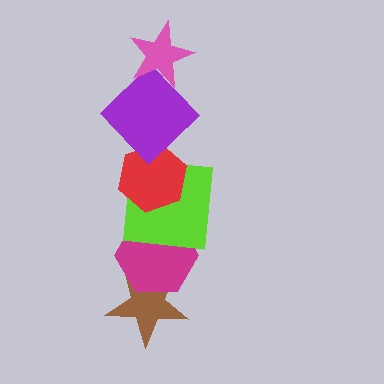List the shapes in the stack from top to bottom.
From top to bottom: the pink star, the purple diamond, the red hexagon, the lime square, the magenta hexagon, the brown star.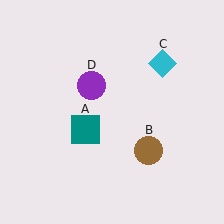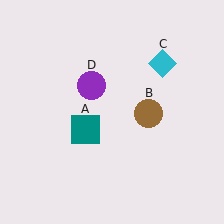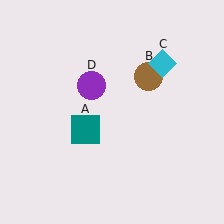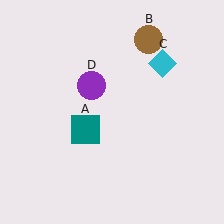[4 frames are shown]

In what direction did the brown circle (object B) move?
The brown circle (object B) moved up.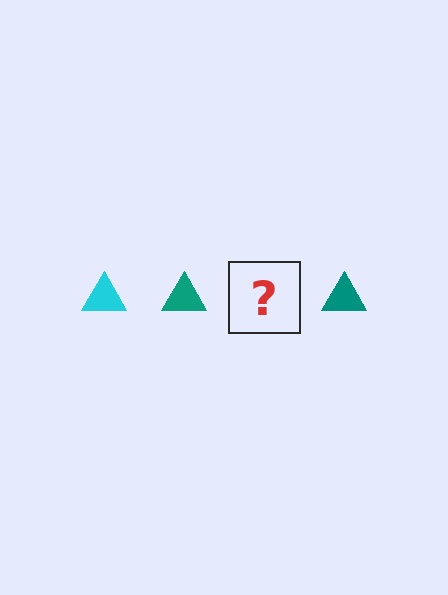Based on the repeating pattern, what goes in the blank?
The blank should be a cyan triangle.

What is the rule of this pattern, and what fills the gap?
The rule is that the pattern cycles through cyan, teal triangles. The gap should be filled with a cyan triangle.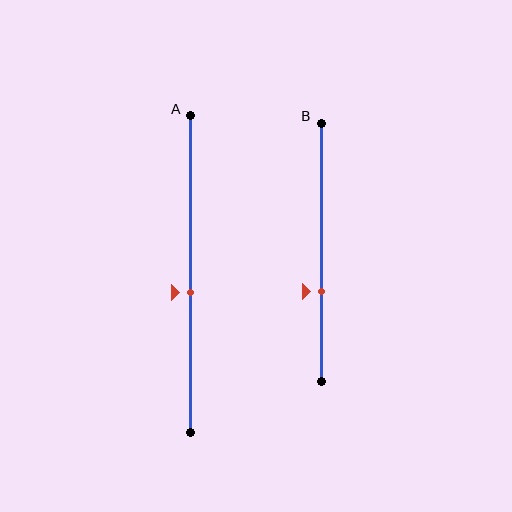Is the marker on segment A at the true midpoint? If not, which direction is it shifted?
No, the marker on segment A is shifted downward by about 6% of the segment length.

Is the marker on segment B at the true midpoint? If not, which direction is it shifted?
No, the marker on segment B is shifted downward by about 15% of the segment length.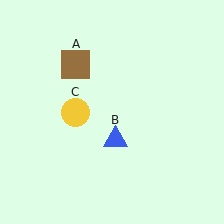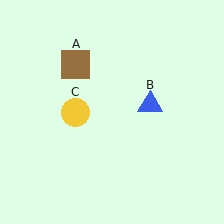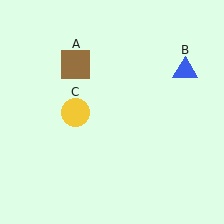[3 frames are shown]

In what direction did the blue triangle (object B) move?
The blue triangle (object B) moved up and to the right.